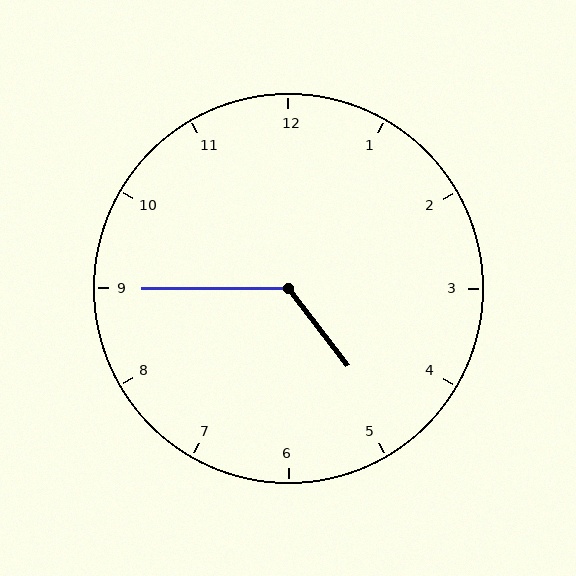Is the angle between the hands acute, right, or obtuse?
It is obtuse.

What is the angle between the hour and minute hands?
Approximately 128 degrees.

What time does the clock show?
4:45.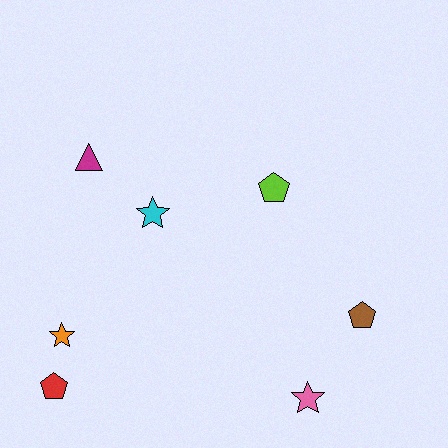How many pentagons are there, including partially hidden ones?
There are 3 pentagons.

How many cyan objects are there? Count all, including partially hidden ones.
There is 1 cyan object.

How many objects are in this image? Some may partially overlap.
There are 7 objects.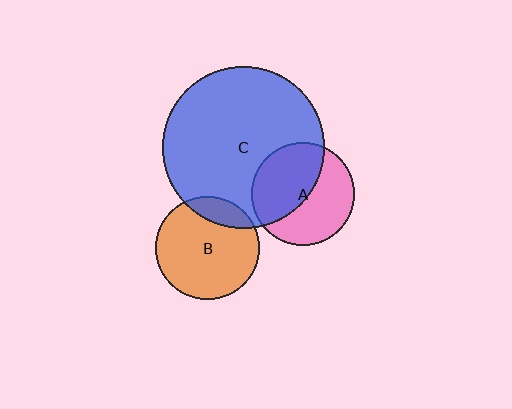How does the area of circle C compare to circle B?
Approximately 2.4 times.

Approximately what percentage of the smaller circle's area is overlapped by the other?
Approximately 15%.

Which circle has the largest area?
Circle C (blue).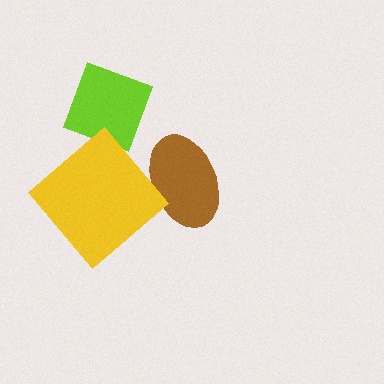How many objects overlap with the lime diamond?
0 objects overlap with the lime diamond.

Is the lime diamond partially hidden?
No, no other shape covers it.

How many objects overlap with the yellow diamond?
1 object overlaps with the yellow diamond.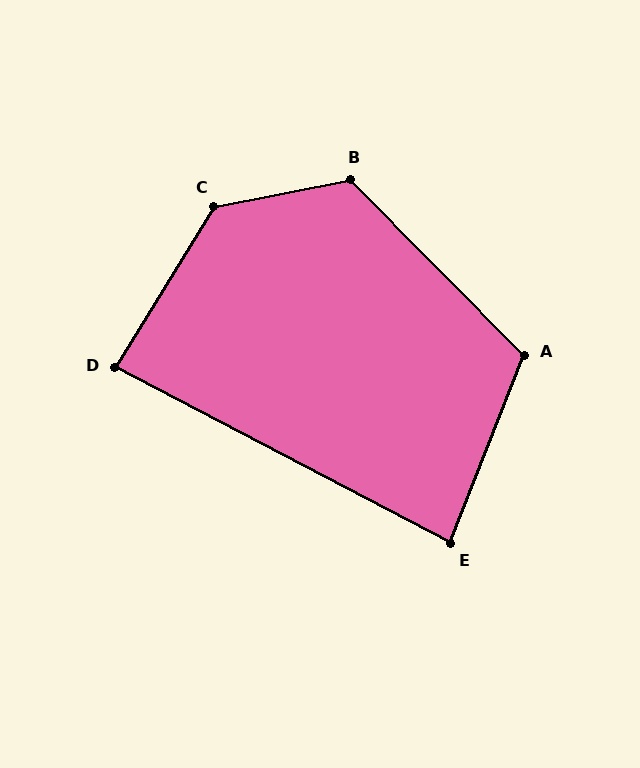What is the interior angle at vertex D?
Approximately 86 degrees (approximately right).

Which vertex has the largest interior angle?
C, at approximately 133 degrees.